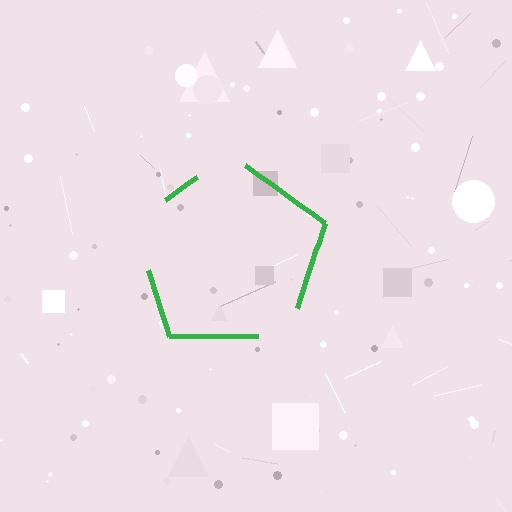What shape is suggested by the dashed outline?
The dashed outline suggests a pentagon.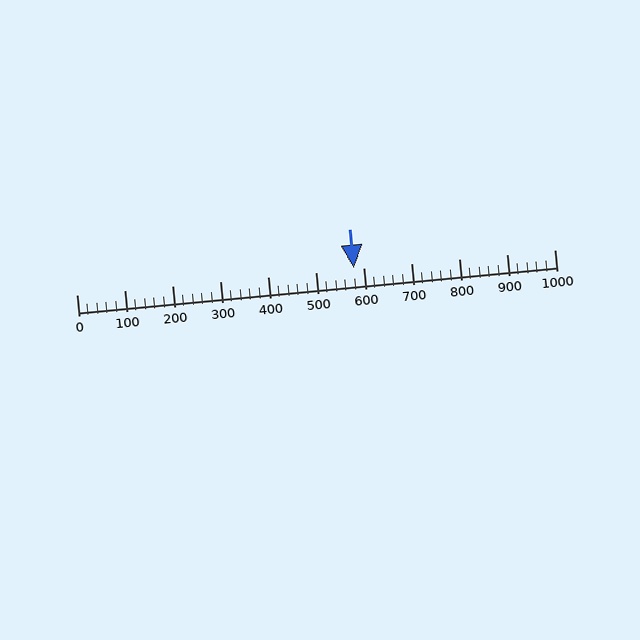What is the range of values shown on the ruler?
The ruler shows values from 0 to 1000.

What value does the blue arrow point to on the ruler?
The blue arrow points to approximately 580.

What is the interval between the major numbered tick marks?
The major tick marks are spaced 100 units apart.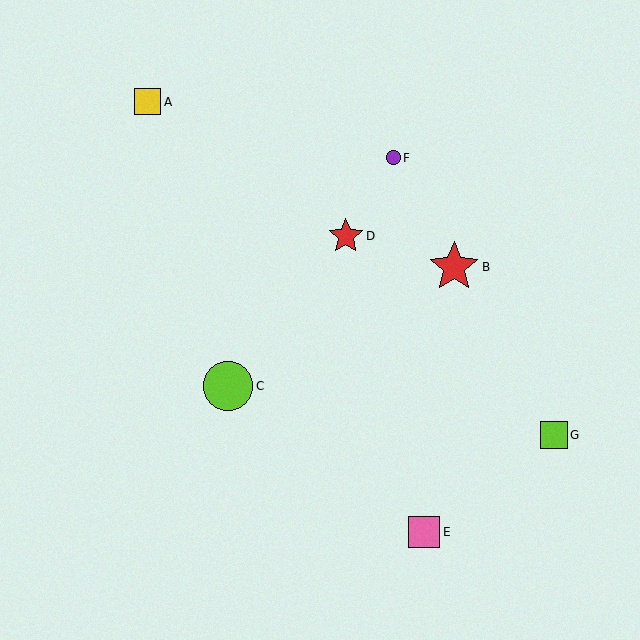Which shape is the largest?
The red star (labeled B) is the largest.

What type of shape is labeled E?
Shape E is a pink square.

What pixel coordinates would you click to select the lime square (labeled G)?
Click at (554, 435) to select the lime square G.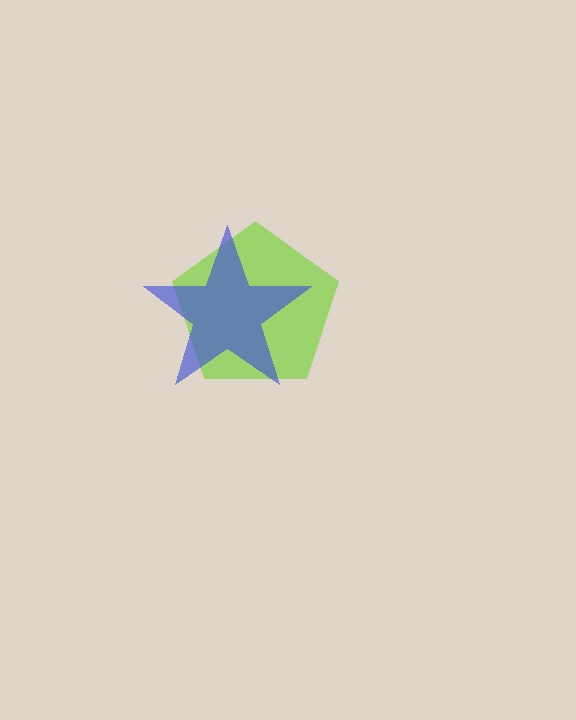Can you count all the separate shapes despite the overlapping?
Yes, there are 2 separate shapes.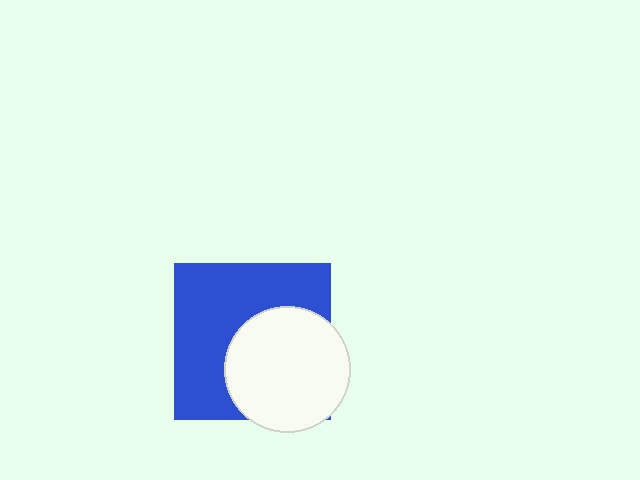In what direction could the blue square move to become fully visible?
The blue square could move toward the upper-left. That would shift it out from behind the white circle entirely.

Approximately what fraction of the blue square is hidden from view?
Roughly 43% of the blue square is hidden behind the white circle.